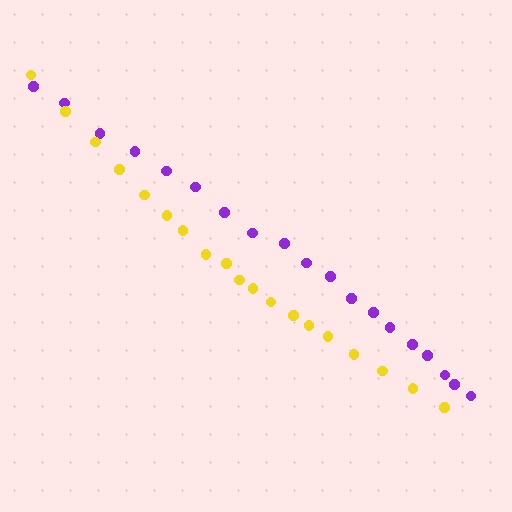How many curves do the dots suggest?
There are 2 distinct paths.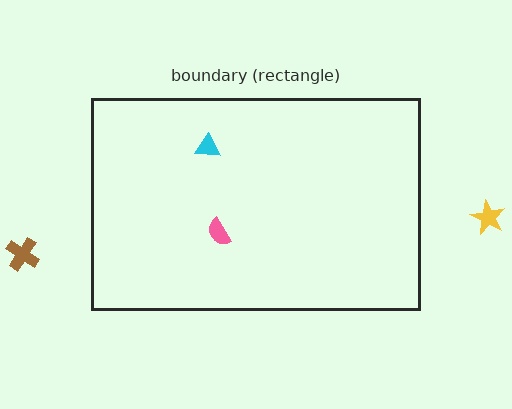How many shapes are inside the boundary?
2 inside, 2 outside.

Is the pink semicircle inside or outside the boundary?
Inside.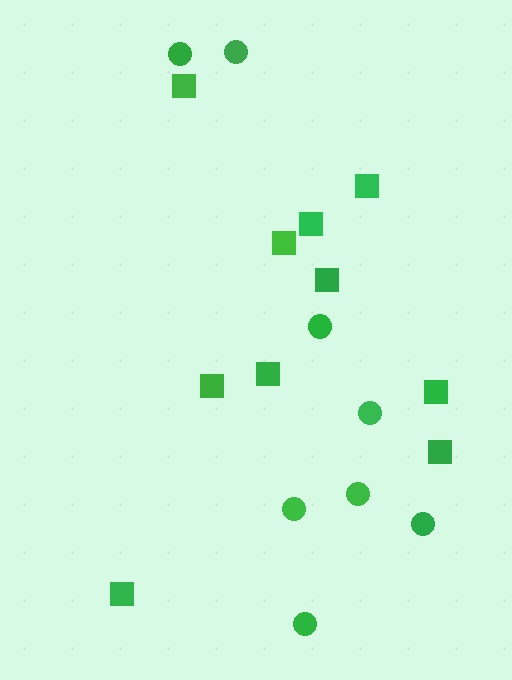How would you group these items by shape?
There are 2 groups: one group of squares (10) and one group of circles (8).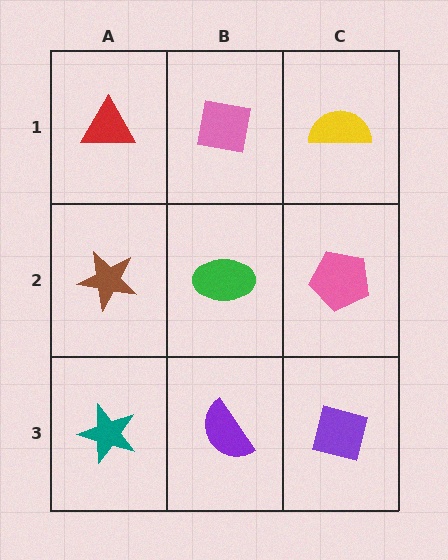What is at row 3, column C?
A purple square.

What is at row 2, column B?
A green ellipse.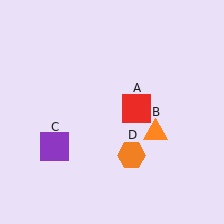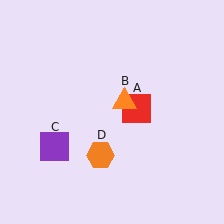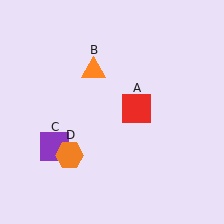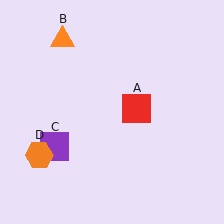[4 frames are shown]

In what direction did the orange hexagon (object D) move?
The orange hexagon (object D) moved left.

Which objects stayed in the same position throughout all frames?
Red square (object A) and purple square (object C) remained stationary.